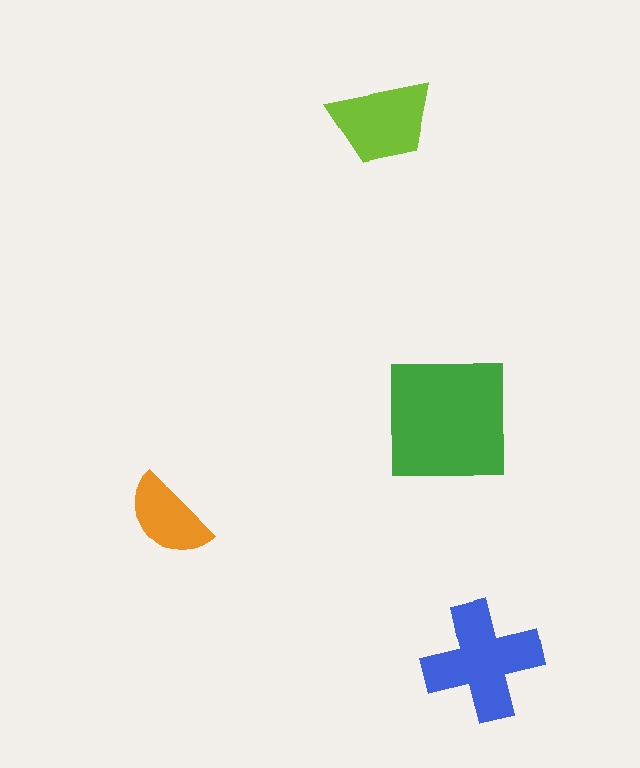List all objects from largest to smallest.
The green square, the blue cross, the lime trapezoid, the orange semicircle.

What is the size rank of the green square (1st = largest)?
1st.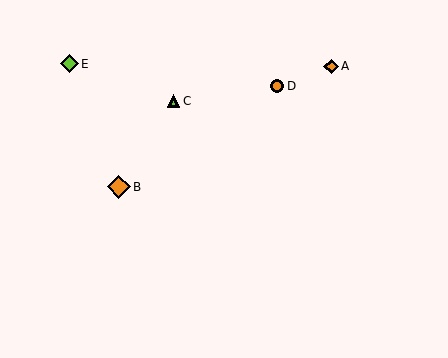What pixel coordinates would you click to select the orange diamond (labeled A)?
Click at (331, 66) to select the orange diamond A.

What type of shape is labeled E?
Shape E is a lime diamond.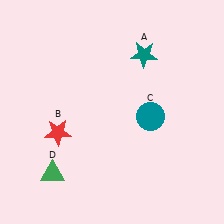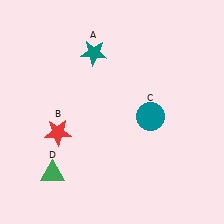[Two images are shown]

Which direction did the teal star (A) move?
The teal star (A) moved left.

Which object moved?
The teal star (A) moved left.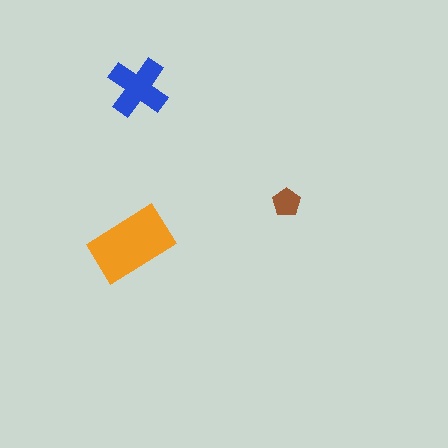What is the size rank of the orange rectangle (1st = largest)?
1st.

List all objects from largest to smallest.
The orange rectangle, the blue cross, the brown pentagon.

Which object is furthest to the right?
The brown pentagon is rightmost.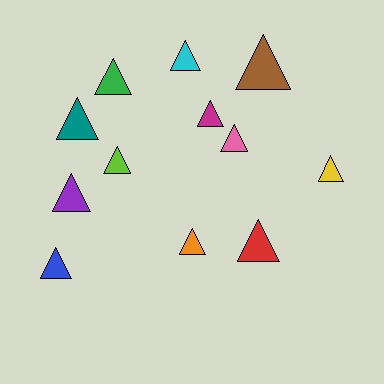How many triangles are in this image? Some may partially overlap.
There are 12 triangles.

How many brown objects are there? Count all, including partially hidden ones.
There is 1 brown object.